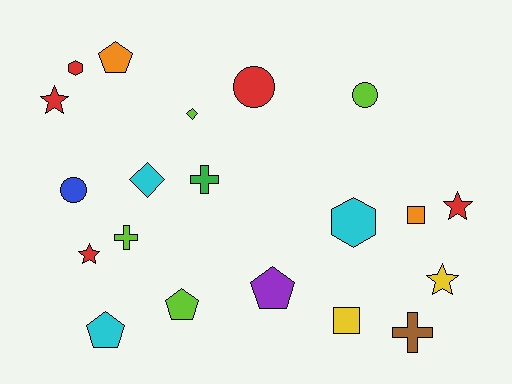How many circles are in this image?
There are 3 circles.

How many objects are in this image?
There are 20 objects.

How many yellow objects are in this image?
There are 2 yellow objects.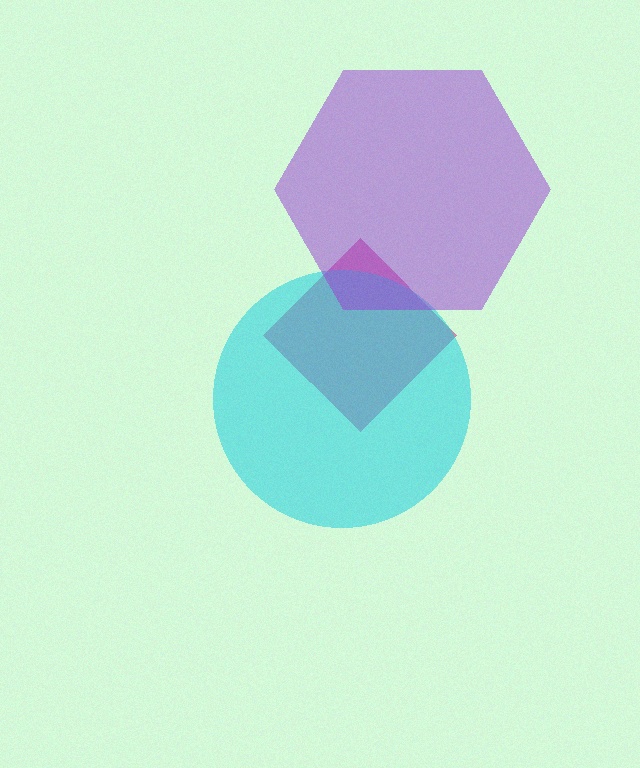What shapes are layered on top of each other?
The layered shapes are: a magenta diamond, a cyan circle, a purple hexagon.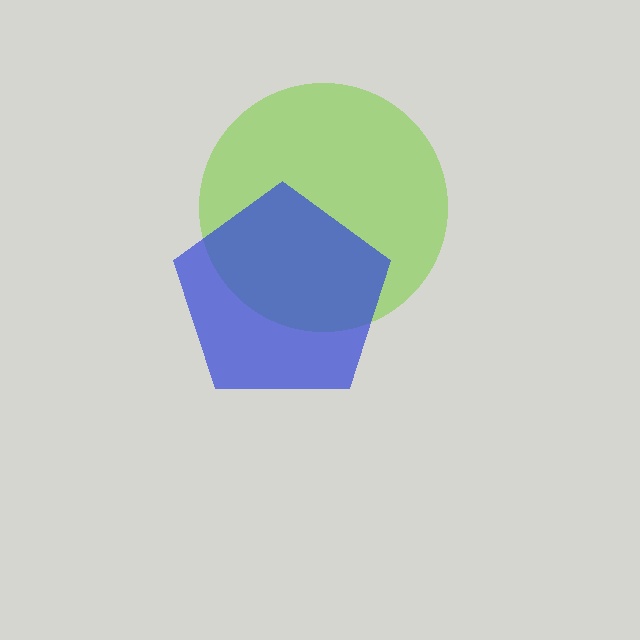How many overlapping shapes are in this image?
There are 2 overlapping shapes in the image.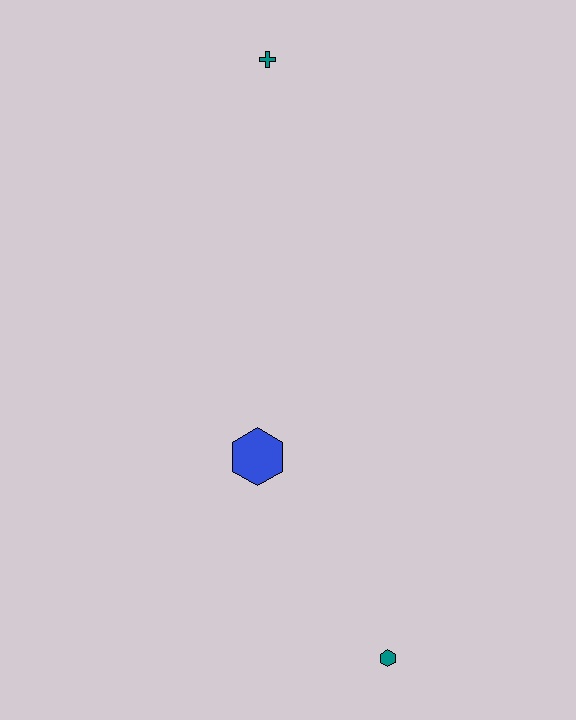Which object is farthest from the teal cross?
The teal hexagon is farthest from the teal cross.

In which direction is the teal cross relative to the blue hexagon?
The teal cross is above the blue hexagon.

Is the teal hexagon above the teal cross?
No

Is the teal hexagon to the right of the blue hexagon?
Yes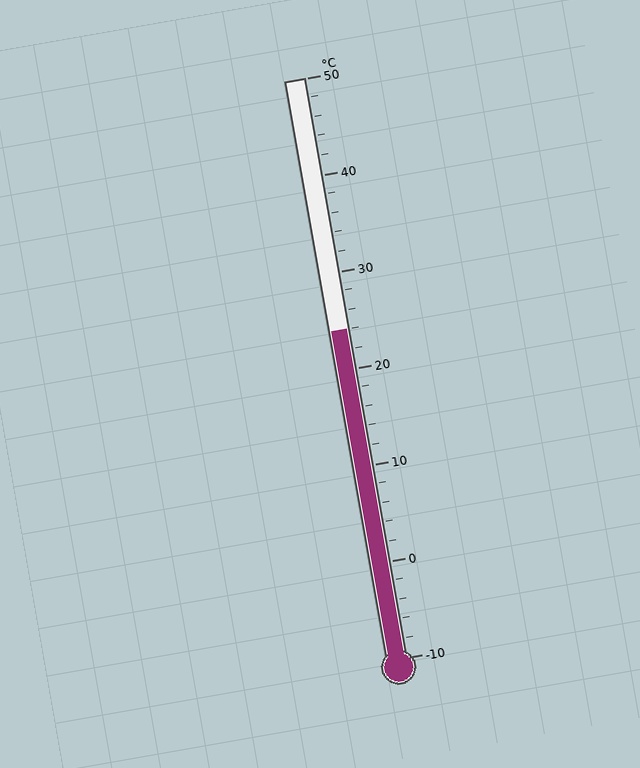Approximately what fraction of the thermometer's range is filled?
The thermometer is filled to approximately 55% of its range.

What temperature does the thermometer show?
The thermometer shows approximately 24°C.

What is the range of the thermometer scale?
The thermometer scale ranges from -10°C to 50°C.